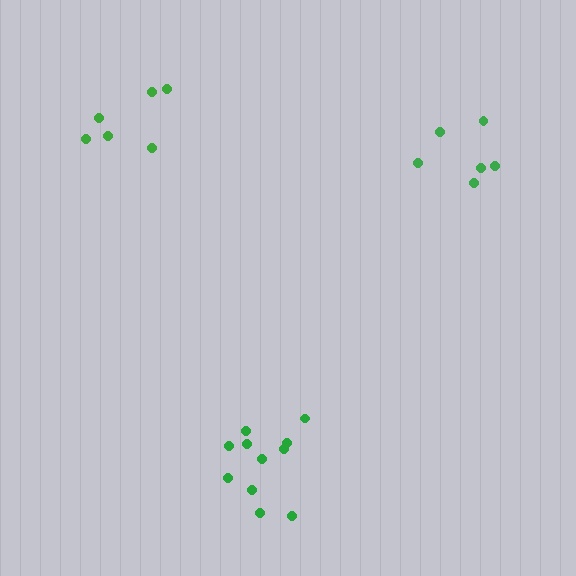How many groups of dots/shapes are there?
There are 3 groups.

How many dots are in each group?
Group 1: 6 dots, Group 2: 6 dots, Group 3: 11 dots (23 total).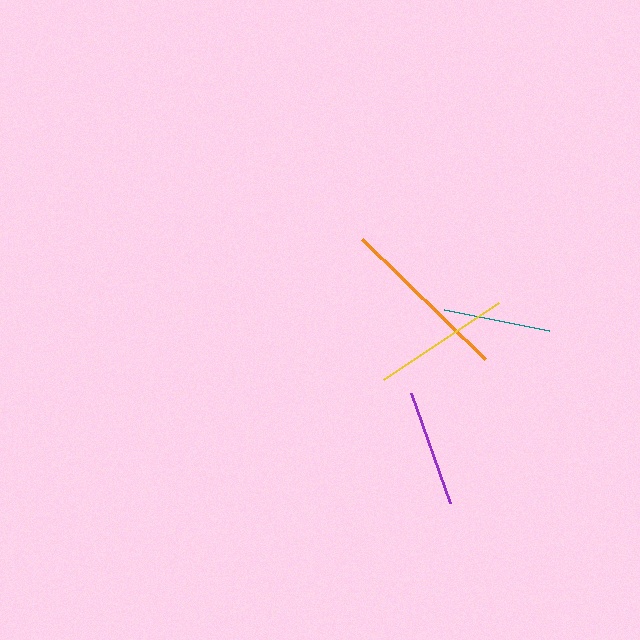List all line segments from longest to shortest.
From longest to shortest: orange, yellow, purple, teal.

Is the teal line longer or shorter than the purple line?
The purple line is longer than the teal line.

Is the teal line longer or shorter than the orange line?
The orange line is longer than the teal line.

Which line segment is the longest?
The orange line is the longest at approximately 172 pixels.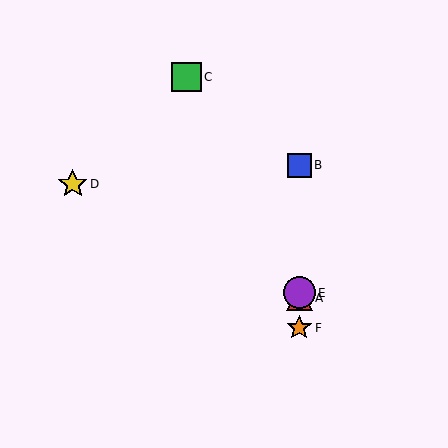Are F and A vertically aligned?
Yes, both are at x≈299.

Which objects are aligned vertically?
Objects A, B, E, F are aligned vertically.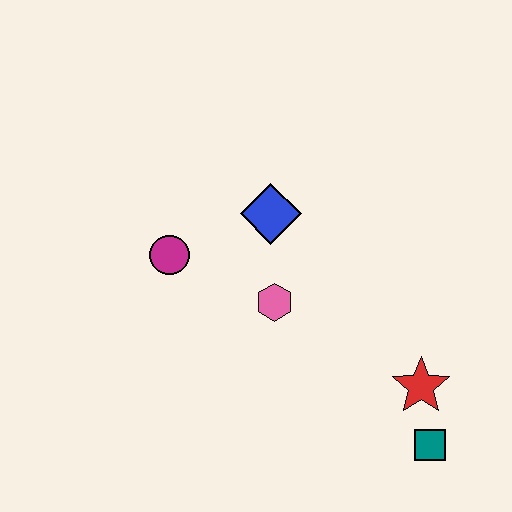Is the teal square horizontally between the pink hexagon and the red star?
No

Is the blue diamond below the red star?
No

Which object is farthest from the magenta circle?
The teal square is farthest from the magenta circle.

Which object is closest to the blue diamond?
The pink hexagon is closest to the blue diamond.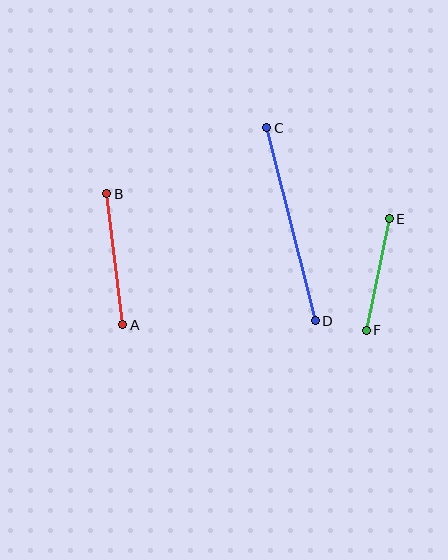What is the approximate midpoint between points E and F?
The midpoint is at approximately (378, 275) pixels.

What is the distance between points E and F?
The distance is approximately 114 pixels.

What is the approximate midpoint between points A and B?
The midpoint is at approximately (115, 259) pixels.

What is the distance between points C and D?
The distance is approximately 199 pixels.